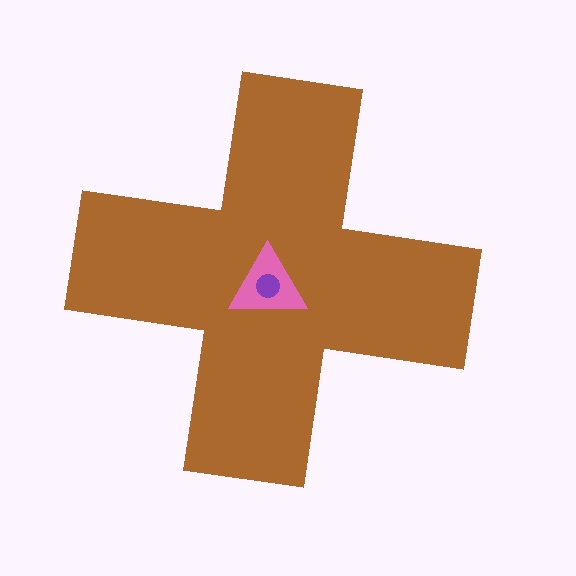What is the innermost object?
The purple circle.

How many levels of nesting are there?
3.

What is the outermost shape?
The brown cross.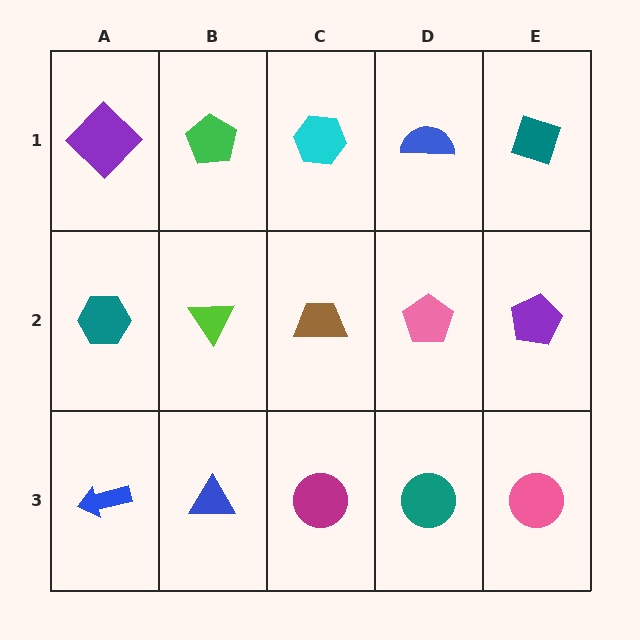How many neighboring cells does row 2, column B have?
4.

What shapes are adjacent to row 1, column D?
A pink pentagon (row 2, column D), a cyan hexagon (row 1, column C), a teal diamond (row 1, column E).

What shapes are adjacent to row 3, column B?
A lime triangle (row 2, column B), a blue arrow (row 3, column A), a magenta circle (row 3, column C).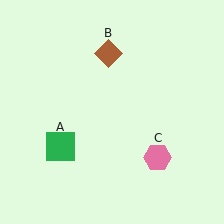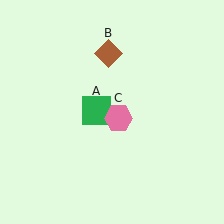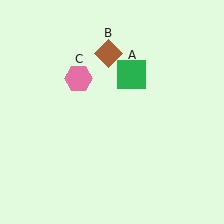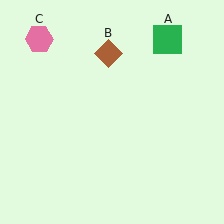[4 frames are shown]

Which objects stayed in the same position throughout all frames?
Brown diamond (object B) remained stationary.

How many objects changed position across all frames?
2 objects changed position: green square (object A), pink hexagon (object C).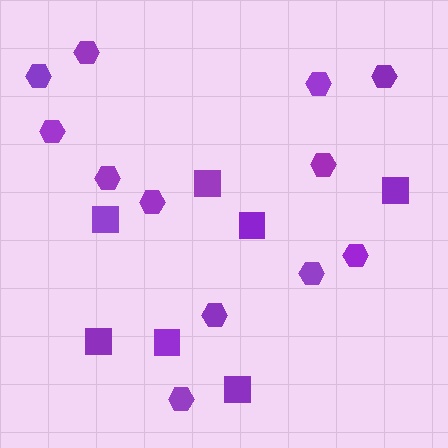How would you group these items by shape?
There are 2 groups: one group of hexagons (12) and one group of squares (7).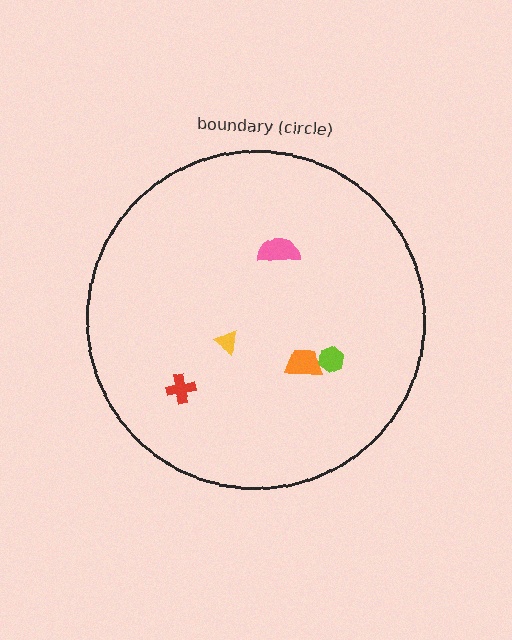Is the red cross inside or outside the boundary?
Inside.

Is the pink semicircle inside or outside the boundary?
Inside.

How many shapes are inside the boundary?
5 inside, 0 outside.